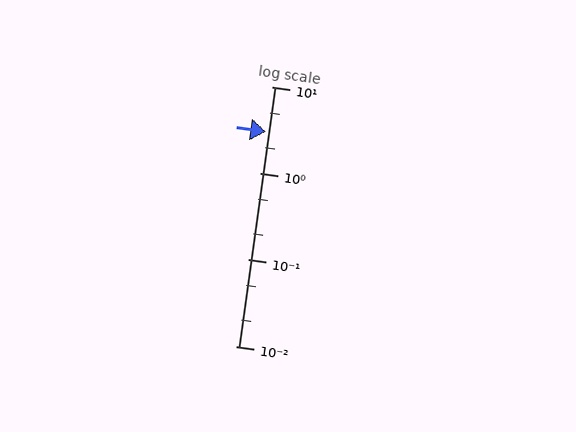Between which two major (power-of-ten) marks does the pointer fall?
The pointer is between 1 and 10.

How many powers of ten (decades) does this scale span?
The scale spans 3 decades, from 0.01 to 10.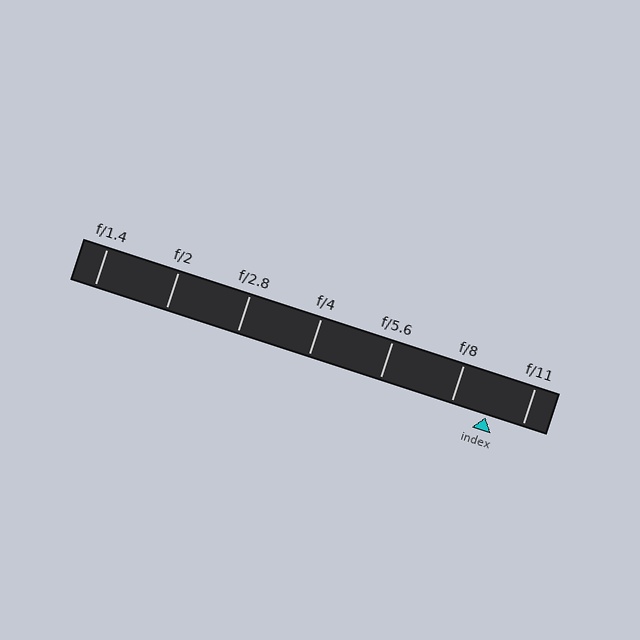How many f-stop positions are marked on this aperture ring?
There are 7 f-stop positions marked.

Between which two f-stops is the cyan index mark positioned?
The index mark is between f/8 and f/11.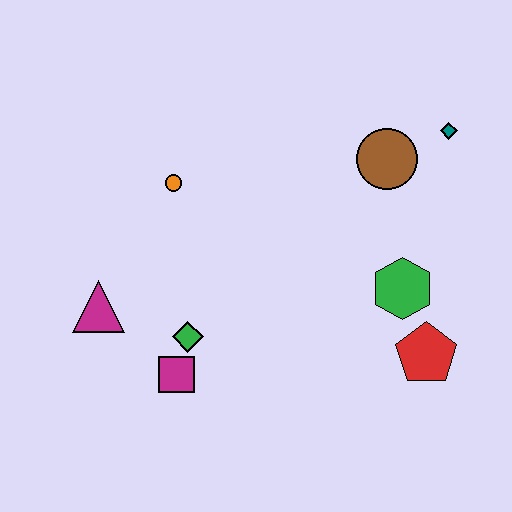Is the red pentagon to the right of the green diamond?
Yes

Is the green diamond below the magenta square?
No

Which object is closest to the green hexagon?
The red pentagon is closest to the green hexagon.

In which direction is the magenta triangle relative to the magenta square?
The magenta triangle is to the left of the magenta square.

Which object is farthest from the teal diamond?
The magenta triangle is farthest from the teal diamond.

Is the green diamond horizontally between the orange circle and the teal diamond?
Yes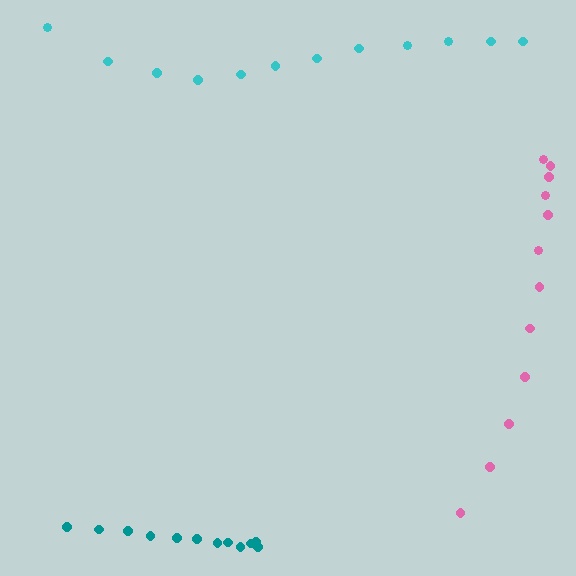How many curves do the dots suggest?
There are 3 distinct paths.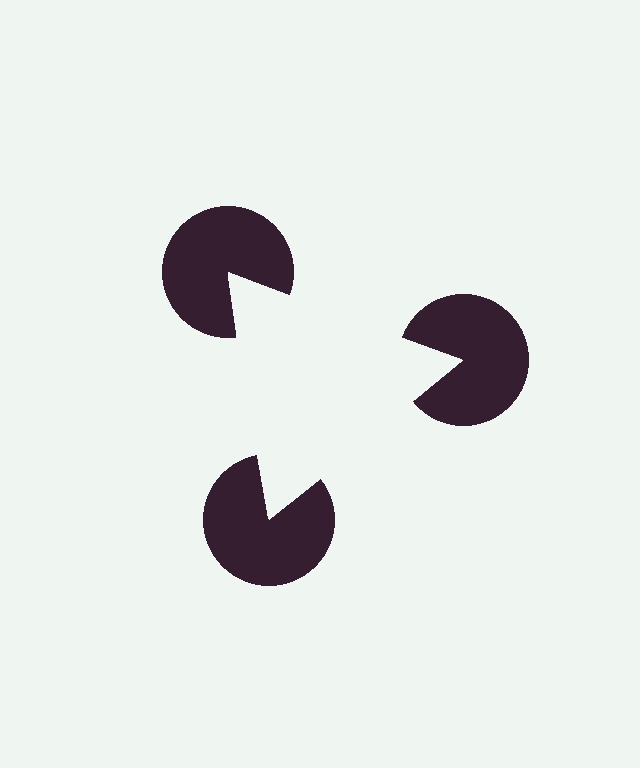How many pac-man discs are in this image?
There are 3 — one at each vertex of the illusory triangle.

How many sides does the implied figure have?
3 sides.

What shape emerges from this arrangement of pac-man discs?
An illusory triangle — its edges are inferred from the aligned wedge cuts in the pac-man discs, not physically drawn.